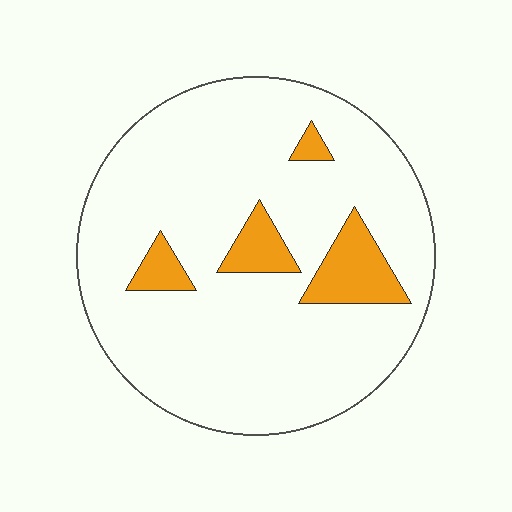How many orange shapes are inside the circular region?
4.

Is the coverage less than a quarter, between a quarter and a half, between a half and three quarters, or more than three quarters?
Less than a quarter.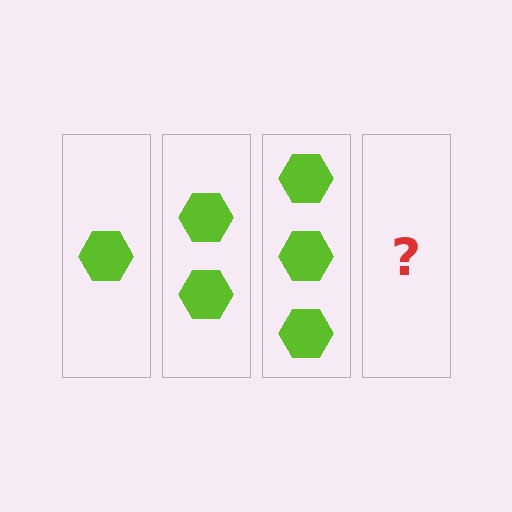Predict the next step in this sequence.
The next step is 4 hexagons.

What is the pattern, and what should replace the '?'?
The pattern is that each step adds one more hexagon. The '?' should be 4 hexagons.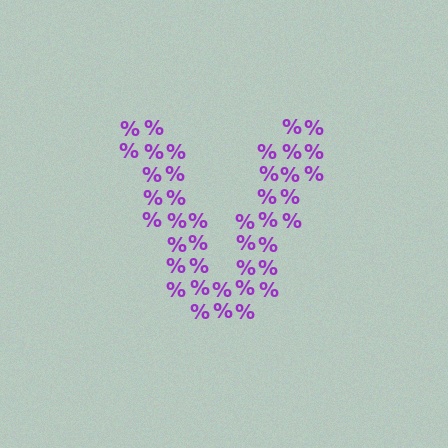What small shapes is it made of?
It is made of small percent signs.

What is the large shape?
The large shape is the letter V.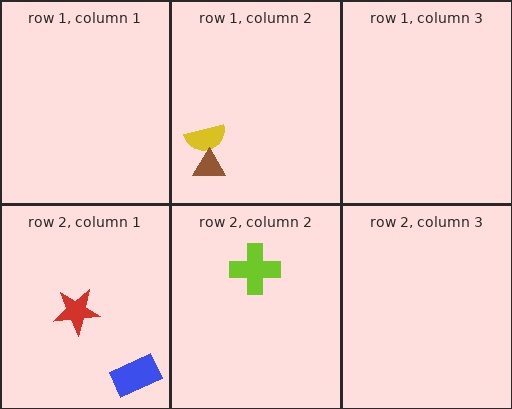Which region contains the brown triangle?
The row 1, column 2 region.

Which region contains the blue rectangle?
The row 2, column 1 region.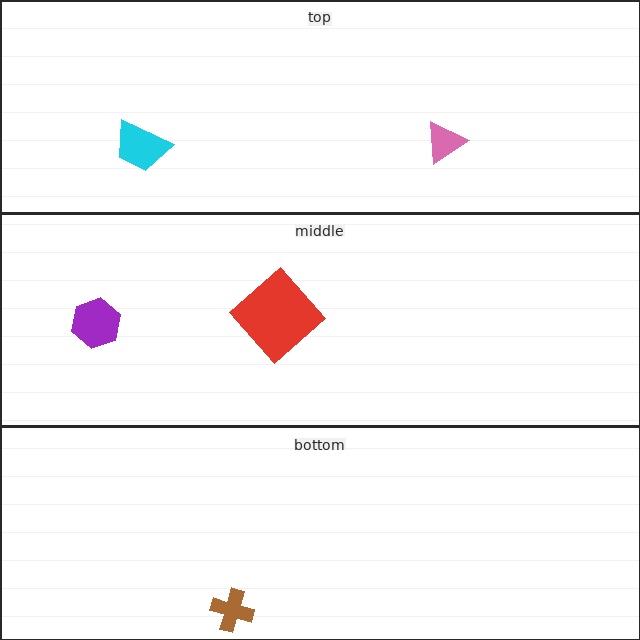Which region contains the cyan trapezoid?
The top region.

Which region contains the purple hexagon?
The middle region.